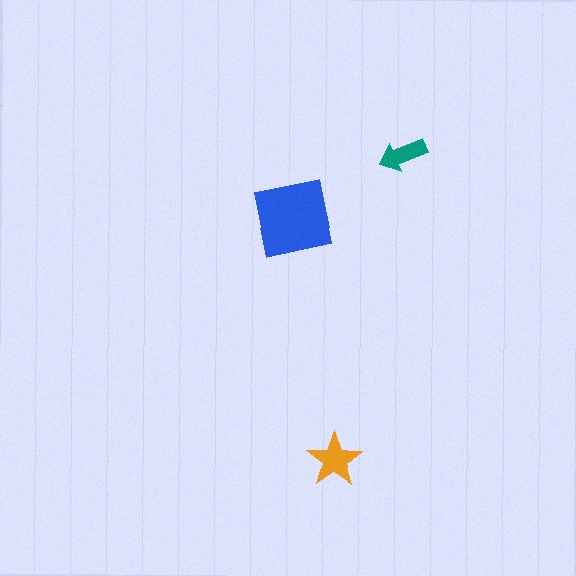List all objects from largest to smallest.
The blue square, the orange star, the teal arrow.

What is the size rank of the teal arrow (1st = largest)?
3rd.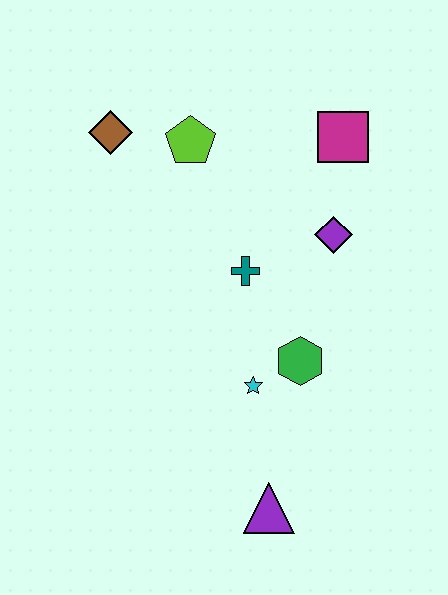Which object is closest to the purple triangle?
The cyan star is closest to the purple triangle.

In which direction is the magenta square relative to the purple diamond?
The magenta square is above the purple diamond.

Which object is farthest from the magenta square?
The purple triangle is farthest from the magenta square.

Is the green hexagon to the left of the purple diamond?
Yes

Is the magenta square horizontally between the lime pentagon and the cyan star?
No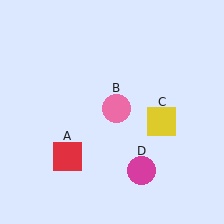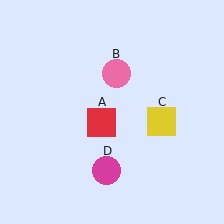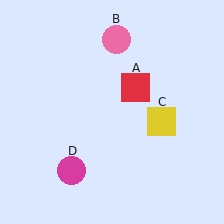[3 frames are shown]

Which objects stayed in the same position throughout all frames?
Yellow square (object C) remained stationary.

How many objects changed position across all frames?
3 objects changed position: red square (object A), pink circle (object B), magenta circle (object D).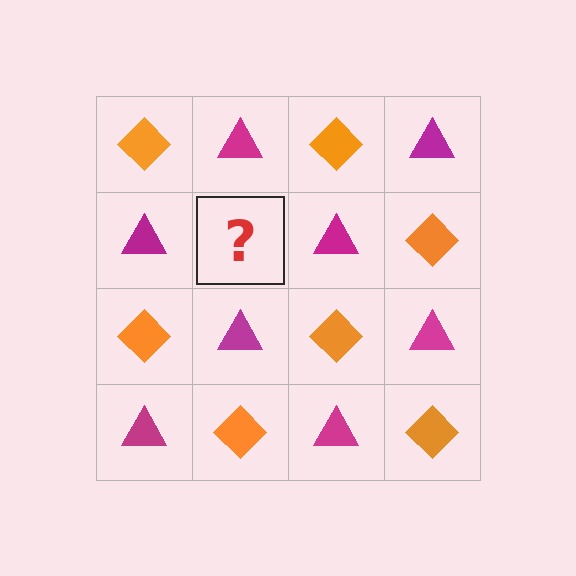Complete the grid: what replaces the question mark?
The question mark should be replaced with an orange diamond.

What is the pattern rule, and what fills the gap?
The rule is that it alternates orange diamond and magenta triangle in a checkerboard pattern. The gap should be filled with an orange diamond.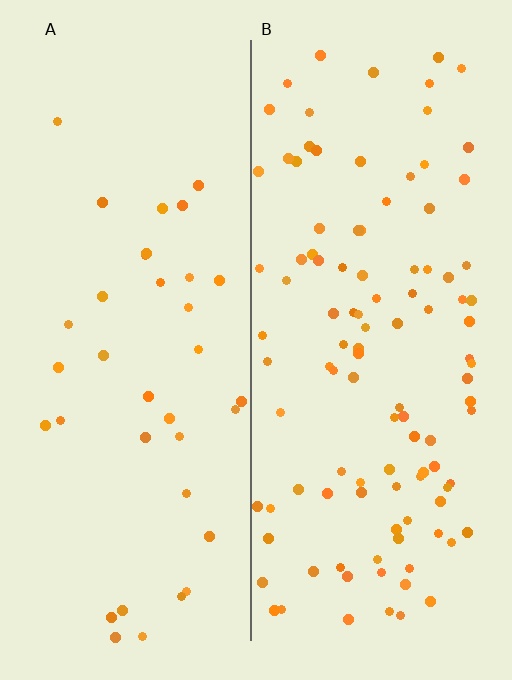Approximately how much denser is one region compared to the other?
Approximately 3.0× — region B over region A.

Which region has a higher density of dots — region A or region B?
B (the right).